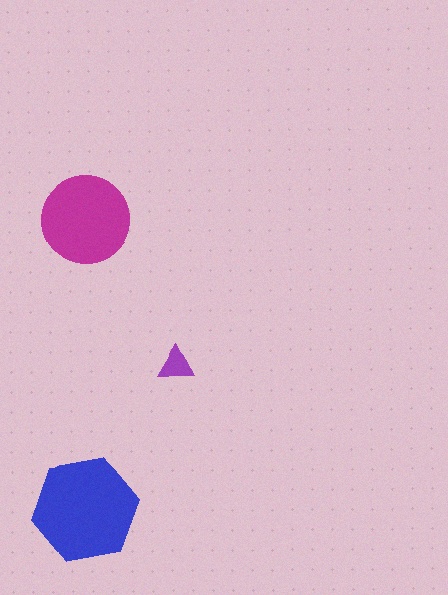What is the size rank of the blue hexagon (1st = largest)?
1st.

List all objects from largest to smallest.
The blue hexagon, the magenta circle, the purple triangle.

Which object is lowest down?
The blue hexagon is bottommost.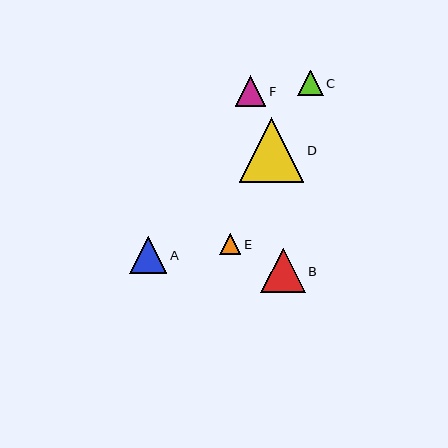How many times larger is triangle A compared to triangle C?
Triangle A is approximately 1.5 times the size of triangle C.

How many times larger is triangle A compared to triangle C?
Triangle A is approximately 1.5 times the size of triangle C.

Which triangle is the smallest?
Triangle E is the smallest with a size of approximately 21 pixels.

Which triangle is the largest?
Triangle D is the largest with a size of approximately 64 pixels.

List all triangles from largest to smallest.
From largest to smallest: D, B, A, F, C, E.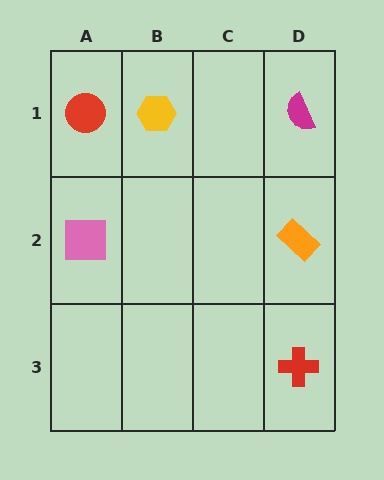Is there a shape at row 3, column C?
No, that cell is empty.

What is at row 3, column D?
A red cross.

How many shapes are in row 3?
1 shape.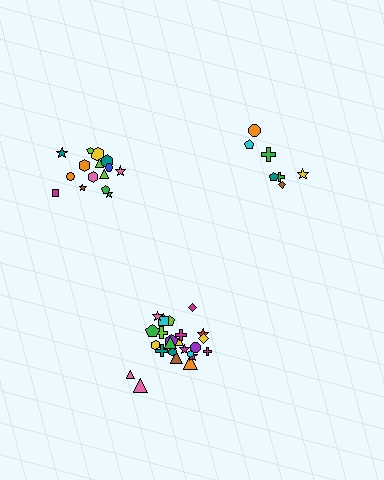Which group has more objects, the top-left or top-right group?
The top-left group.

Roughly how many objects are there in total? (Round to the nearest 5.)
Roughly 45 objects in total.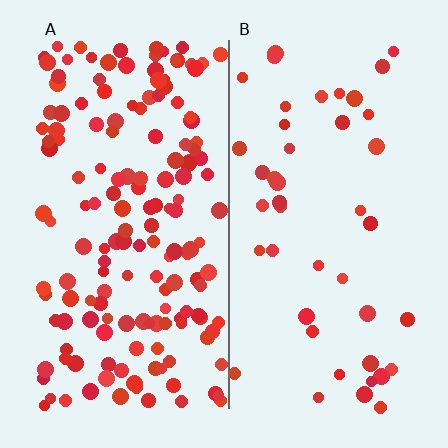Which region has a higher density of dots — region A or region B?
A (the left).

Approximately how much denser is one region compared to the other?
Approximately 3.6× — region A over region B.